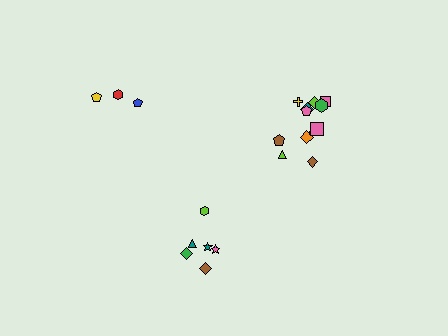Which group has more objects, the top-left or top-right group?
The top-right group.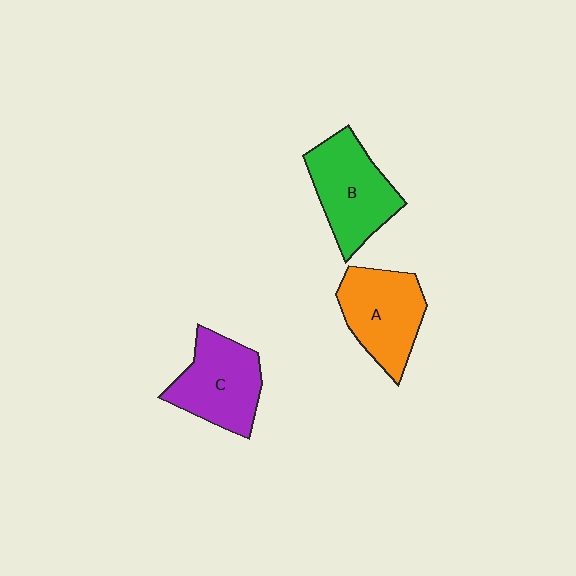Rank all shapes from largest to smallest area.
From largest to smallest: B (green), A (orange), C (purple).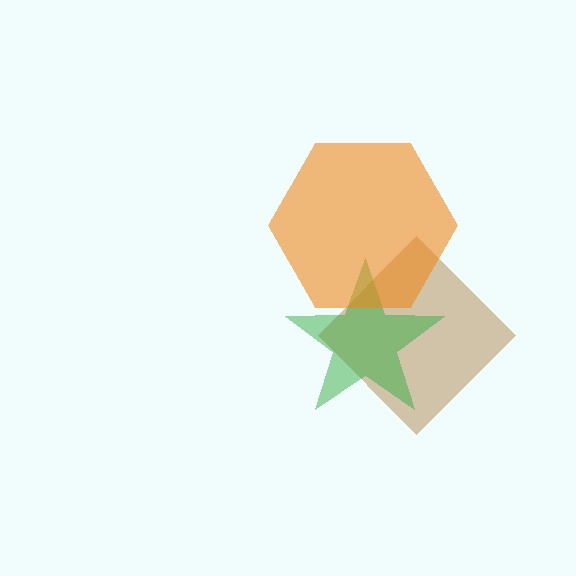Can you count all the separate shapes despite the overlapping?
Yes, there are 3 separate shapes.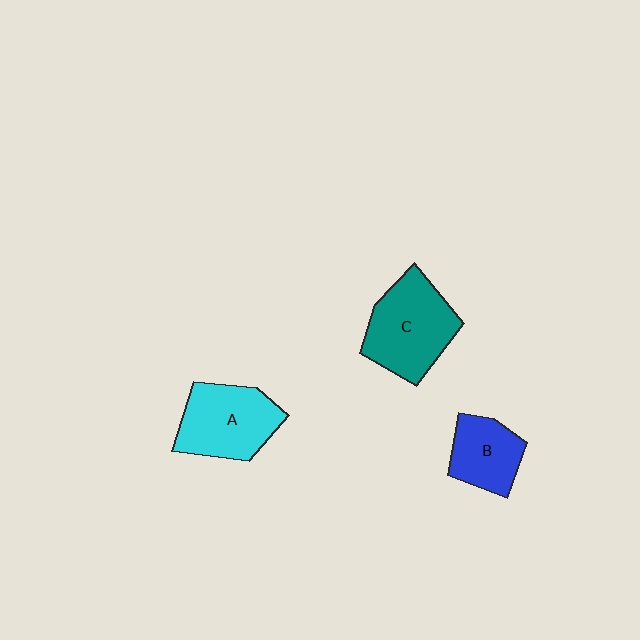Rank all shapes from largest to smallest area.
From largest to smallest: C (teal), A (cyan), B (blue).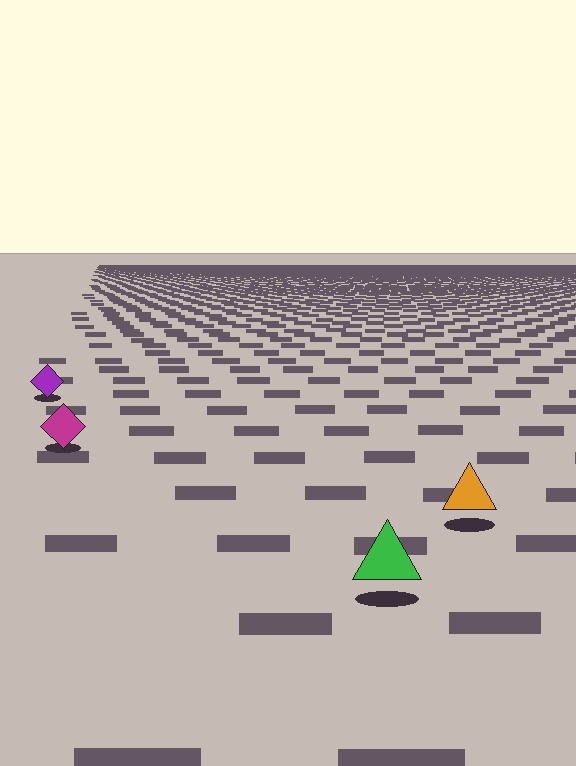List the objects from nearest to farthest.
From nearest to farthest: the green triangle, the orange triangle, the magenta diamond, the purple diamond.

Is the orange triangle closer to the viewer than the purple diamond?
Yes. The orange triangle is closer — you can tell from the texture gradient: the ground texture is coarser near it.